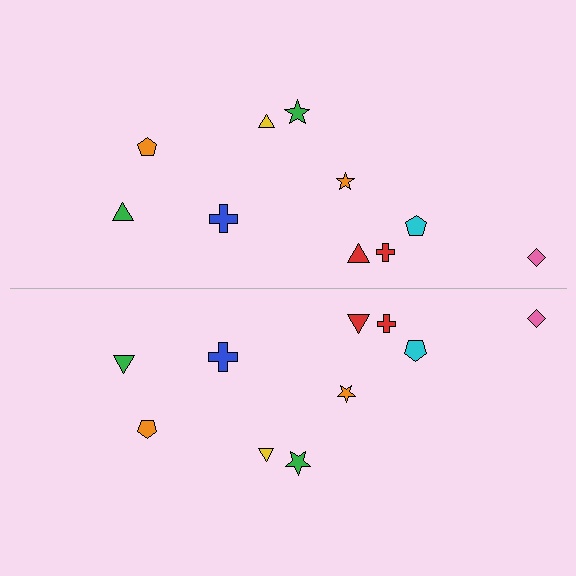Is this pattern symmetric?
Yes, this pattern has bilateral (reflection) symmetry.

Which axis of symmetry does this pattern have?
The pattern has a horizontal axis of symmetry running through the center of the image.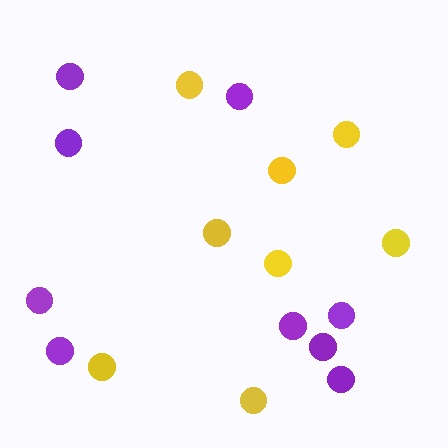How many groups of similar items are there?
There are 2 groups: one group of yellow circles (8) and one group of purple circles (9).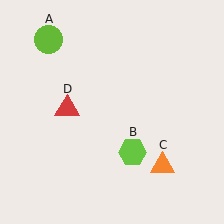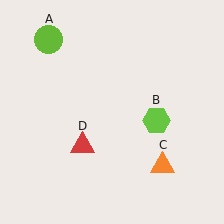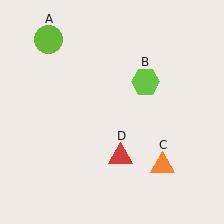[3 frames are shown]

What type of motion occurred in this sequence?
The lime hexagon (object B), red triangle (object D) rotated counterclockwise around the center of the scene.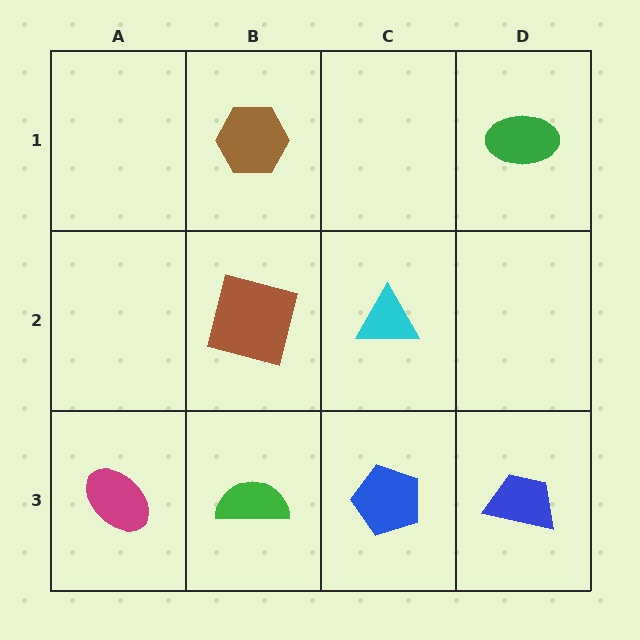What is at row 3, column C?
A blue pentagon.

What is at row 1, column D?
A green ellipse.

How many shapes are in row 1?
2 shapes.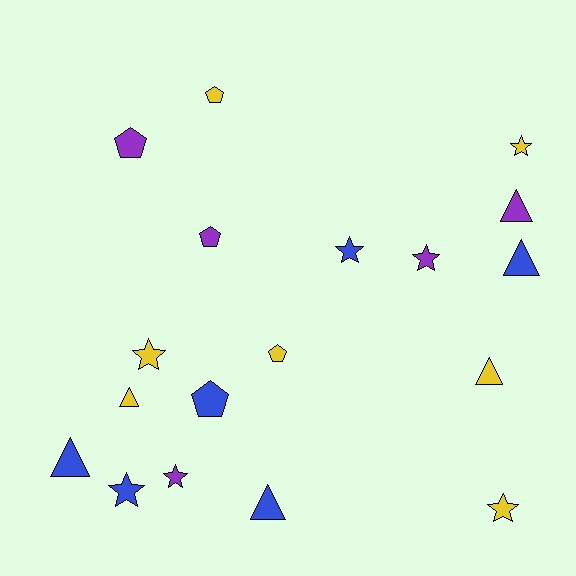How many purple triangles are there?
There is 1 purple triangle.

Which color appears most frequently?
Yellow, with 7 objects.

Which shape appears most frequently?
Star, with 7 objects.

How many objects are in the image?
There are 18 objects.